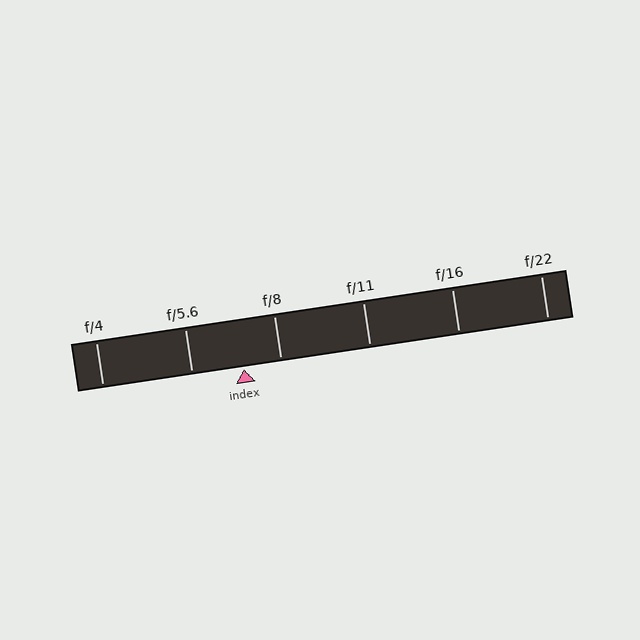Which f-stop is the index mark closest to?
The index mark is closest to f/8.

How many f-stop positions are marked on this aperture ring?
There are 6 f-stop positions marked.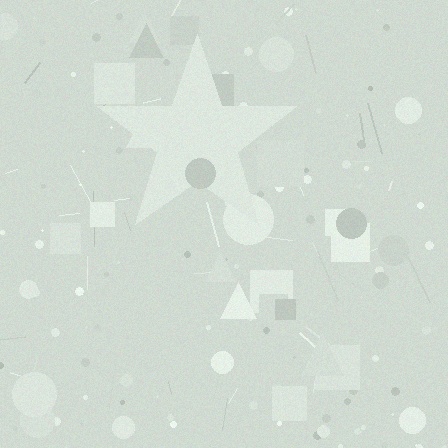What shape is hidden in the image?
A star is hidden in the image.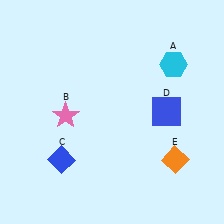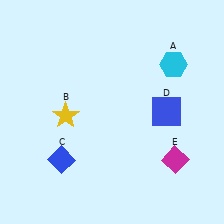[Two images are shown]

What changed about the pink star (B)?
In Image 1, B is pink. In Image 2, it changed to yellow.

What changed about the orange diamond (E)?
In Image 1, E is orange. In Image 2, it changed to magenta.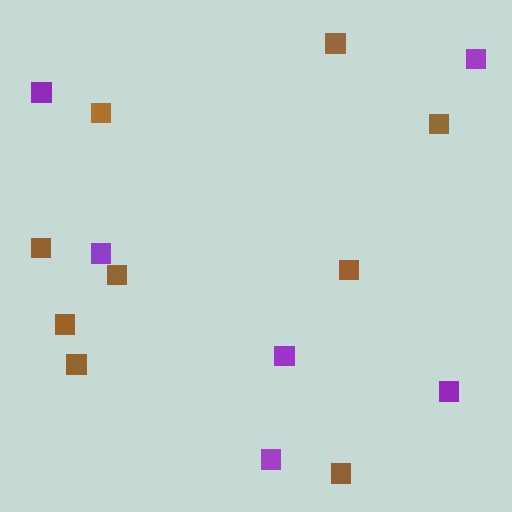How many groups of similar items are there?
There are 2 groups: one group of purple squares (6) and one group of brown squares (9).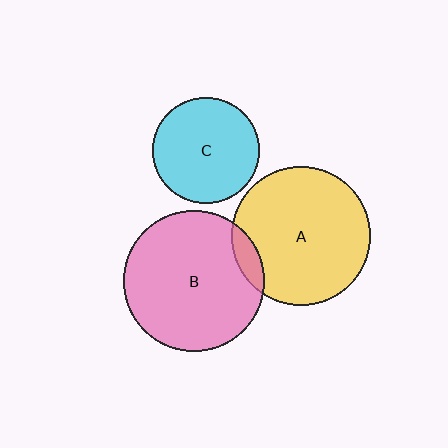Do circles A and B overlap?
Yes.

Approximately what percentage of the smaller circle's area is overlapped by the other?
Approximately 10%.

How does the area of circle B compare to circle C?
Approximately 1.8 times.